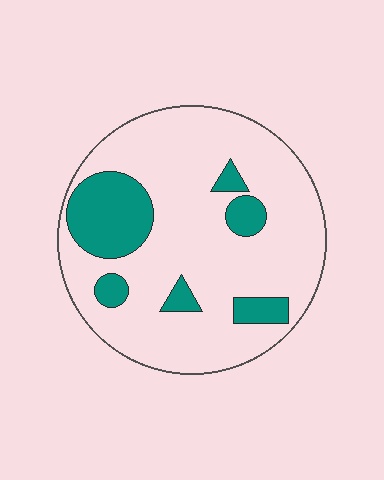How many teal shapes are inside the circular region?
6.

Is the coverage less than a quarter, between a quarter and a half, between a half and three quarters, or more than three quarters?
Less than a quarter.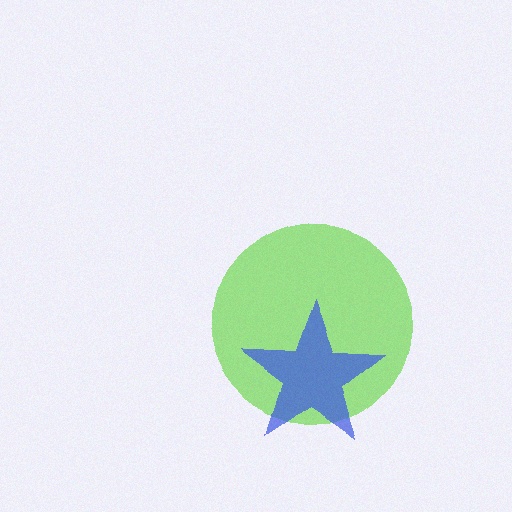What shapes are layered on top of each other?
The layered shapes are: a lime circle, a blue star.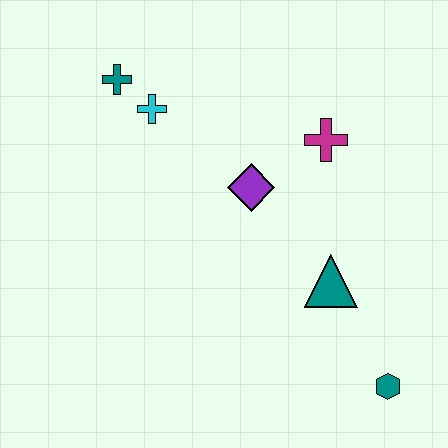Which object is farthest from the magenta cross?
The teal hexagon is farthest from the magenta cross.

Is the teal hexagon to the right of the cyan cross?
Yes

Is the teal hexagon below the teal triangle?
Yes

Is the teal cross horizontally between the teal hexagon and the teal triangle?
No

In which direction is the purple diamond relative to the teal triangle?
The purple diamond is above the teal triangle.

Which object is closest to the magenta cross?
The purple diamond is closest to the magenta cross.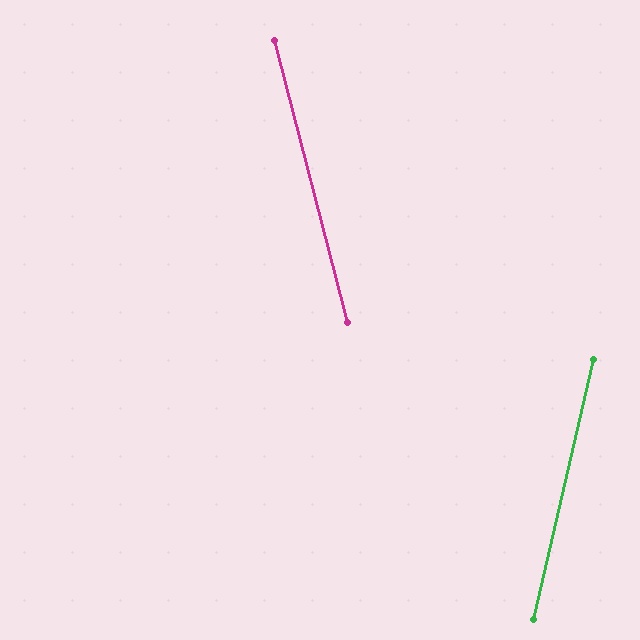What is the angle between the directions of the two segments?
Approximately 27 degrees.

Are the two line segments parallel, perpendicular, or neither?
Neither parallel nor perpendicular — they differ by about 27°.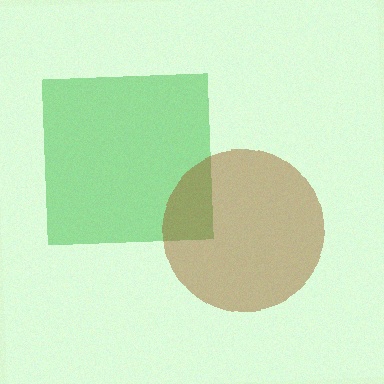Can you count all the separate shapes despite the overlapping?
Yes, there are 2 separate shapes.